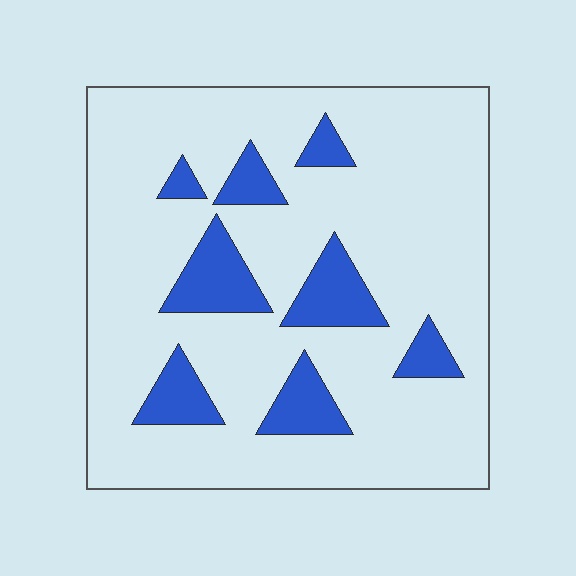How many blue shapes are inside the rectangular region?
8.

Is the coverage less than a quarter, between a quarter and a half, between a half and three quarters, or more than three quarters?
Less than a quarter.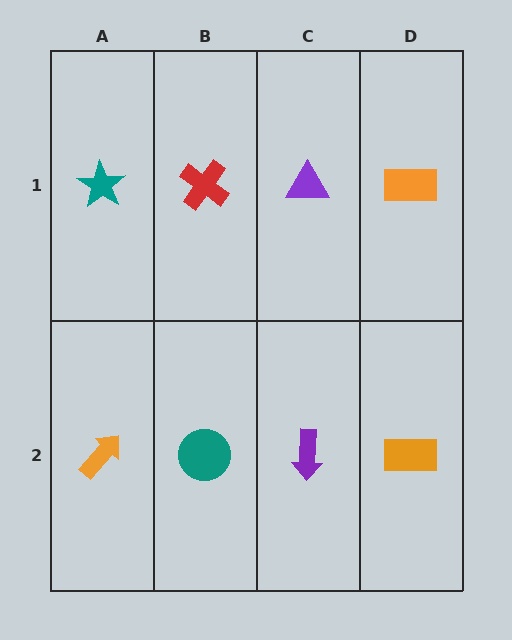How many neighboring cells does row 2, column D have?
2.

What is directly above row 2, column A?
A teal star.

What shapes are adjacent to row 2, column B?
A red cross (row 1, column B), an orange arrow (row 2, column A), a purple arrow (row 2, column C).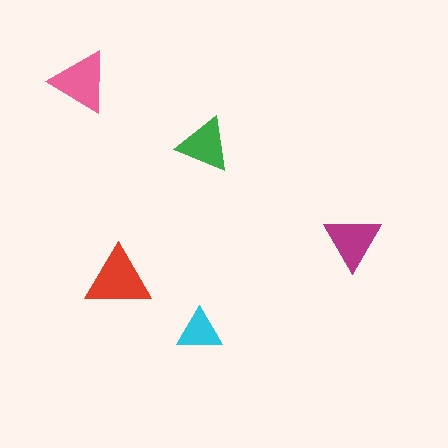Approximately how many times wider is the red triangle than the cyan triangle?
About 1.5 times wider.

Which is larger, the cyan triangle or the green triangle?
The green one.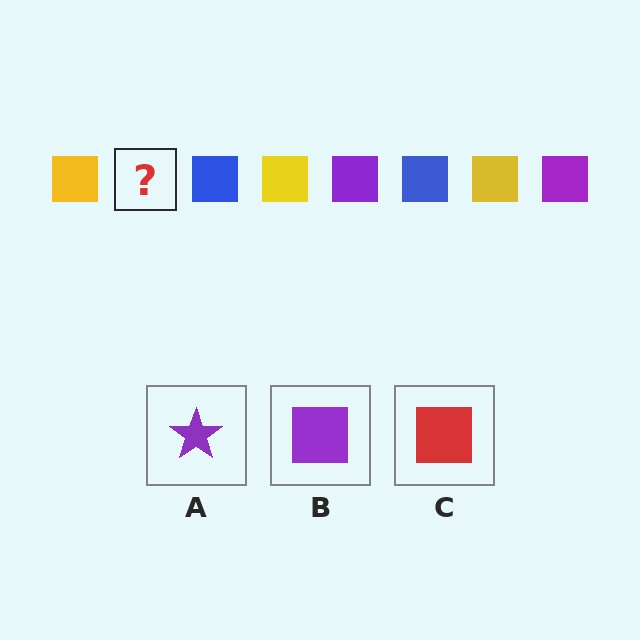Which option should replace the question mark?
Option B.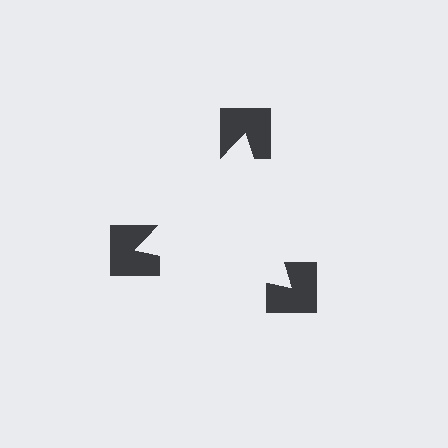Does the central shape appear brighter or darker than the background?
It typically appears slightly brighter than the background, even though no actual brightness change is drawn.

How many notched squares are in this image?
There are 3 — one at each vertex of the illusory triangle.